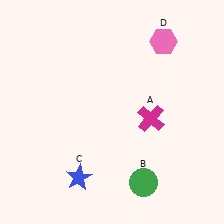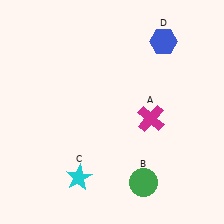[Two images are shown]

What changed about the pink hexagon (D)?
In Image 1, D is pink. In Image 2, it changed to blue.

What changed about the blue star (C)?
In Image 1, C is blue. In Image 2, it changed to cyan.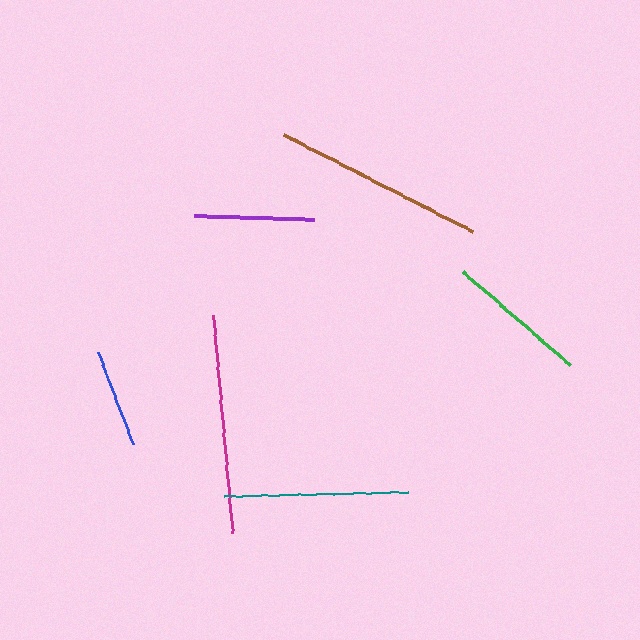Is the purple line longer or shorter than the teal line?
The teal line is longer than the purple line.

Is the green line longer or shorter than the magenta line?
The magenta line is longer than the green line.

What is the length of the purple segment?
The purple segment is approximately 120 pixels long.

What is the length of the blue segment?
The blue segment is approximately 99 pixels long.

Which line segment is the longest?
The magenta line is the longest at approximately 219 pixels.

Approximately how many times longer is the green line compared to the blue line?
The green line is approximately 1.4 times the length of the blue line.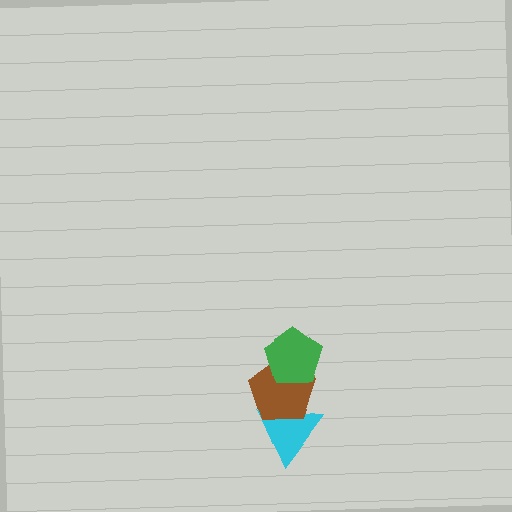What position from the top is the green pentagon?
The green pentagon is 1st from the top.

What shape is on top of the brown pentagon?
The green pentagon is on top of the brown pentagon.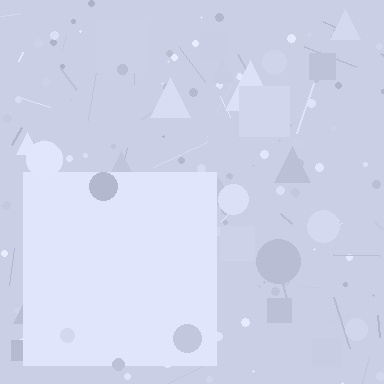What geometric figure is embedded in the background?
A square is embedded in the background.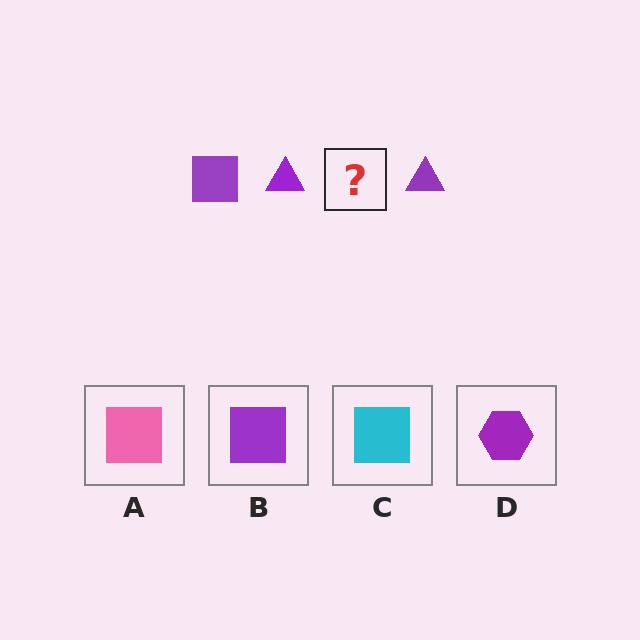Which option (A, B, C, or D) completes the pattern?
B.